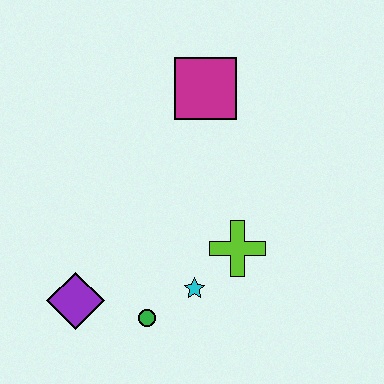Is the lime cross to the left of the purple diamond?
No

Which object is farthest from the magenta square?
The purple diamond is farthest from the magenta square.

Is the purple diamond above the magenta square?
No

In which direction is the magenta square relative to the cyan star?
The magenta square is above the cyan star.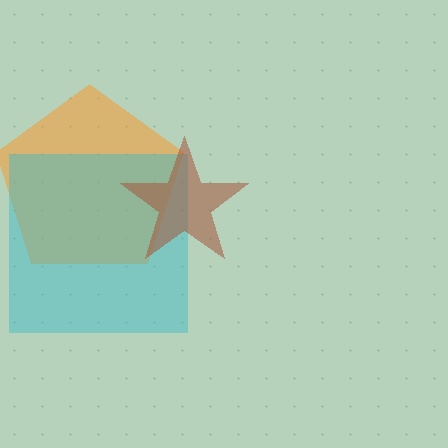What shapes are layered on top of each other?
The layered shapes are: an orange pentagon, a cyan square, a brown star.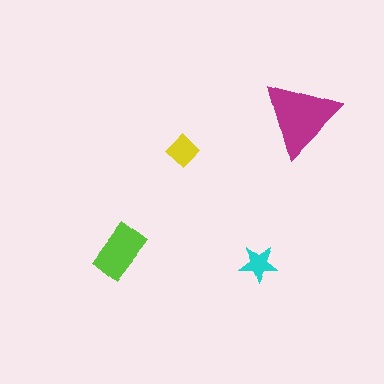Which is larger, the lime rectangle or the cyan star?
The lime rectangle.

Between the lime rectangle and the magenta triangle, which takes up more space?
The magenta triangle.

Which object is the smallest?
The cyan star.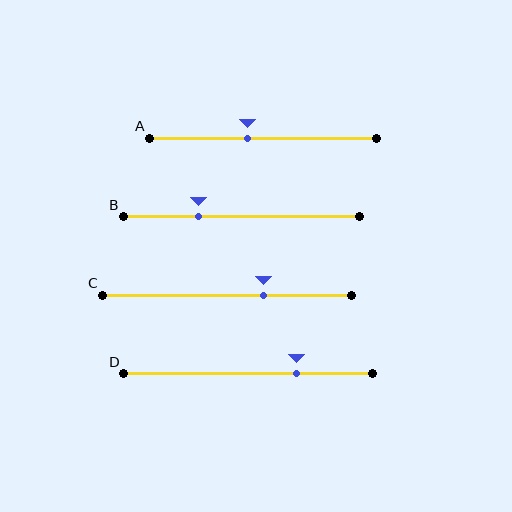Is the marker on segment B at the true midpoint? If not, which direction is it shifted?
No, the marker on segment B is shifted to the left by about 18% of the segment length.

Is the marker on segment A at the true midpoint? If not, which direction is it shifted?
No, the marker on segment A is shifted to the left by about 7% of the segment length.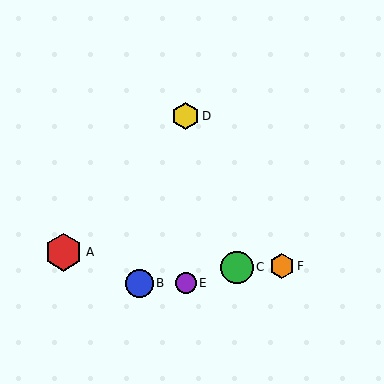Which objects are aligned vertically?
Objects D, E are aligned vertically.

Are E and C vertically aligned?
No, E is at x≈186 and C is at x≈237.